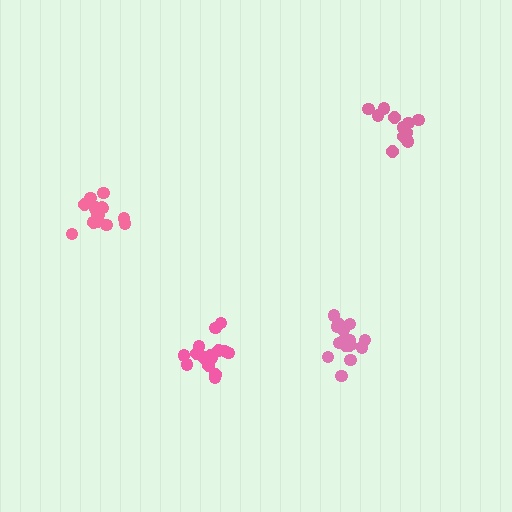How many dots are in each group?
Group 1: 16 dots, Group 2: 13 dots, Group 3: 16 dots, Group 4: 16 dots (61 total).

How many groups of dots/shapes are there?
There are 4 groups.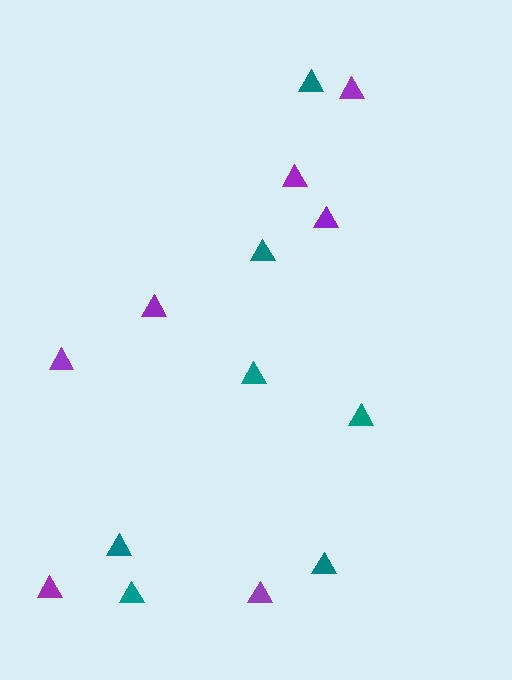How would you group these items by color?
There are 2 groups: one group of teal triangles (7) and one group of purple triangles (7).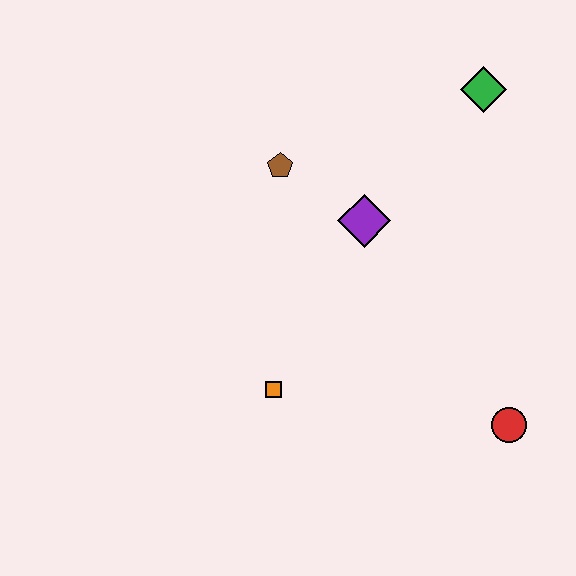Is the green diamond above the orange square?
Yes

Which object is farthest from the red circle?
The brown pentagon is farthest from the red circle.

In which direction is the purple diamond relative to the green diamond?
The purple diamond is below the green diamond.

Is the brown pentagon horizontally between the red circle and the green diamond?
No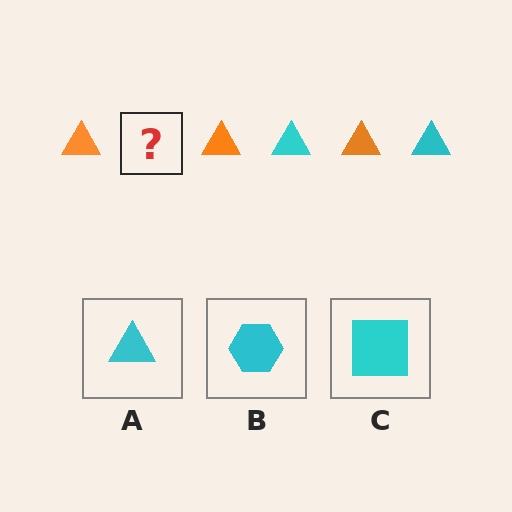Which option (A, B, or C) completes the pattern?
A.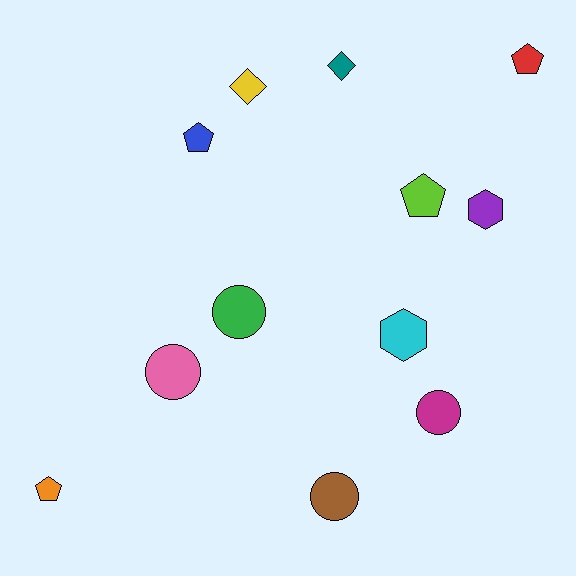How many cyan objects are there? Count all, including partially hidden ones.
There is 1 cyan object.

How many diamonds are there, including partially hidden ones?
There are 2 diamonds.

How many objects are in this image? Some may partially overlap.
There are 12 objects.